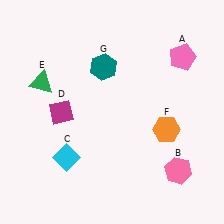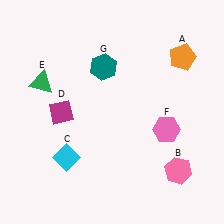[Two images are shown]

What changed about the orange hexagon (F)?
In Image 1, F is orange. In Image 2, it changed to pink.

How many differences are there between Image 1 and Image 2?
There are 2 differences between the two images.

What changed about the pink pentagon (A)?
In Image 1, A is pink. In Image 2, it changed to orange.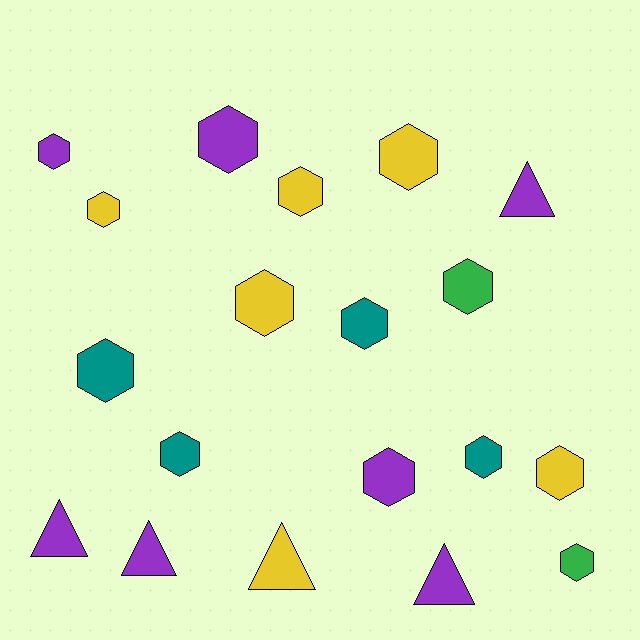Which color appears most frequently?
Purple, with 7 objects.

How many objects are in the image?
There are 19 objects.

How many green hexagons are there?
There are 2 green hexagons.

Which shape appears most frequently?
Hexagon, with 14 objects.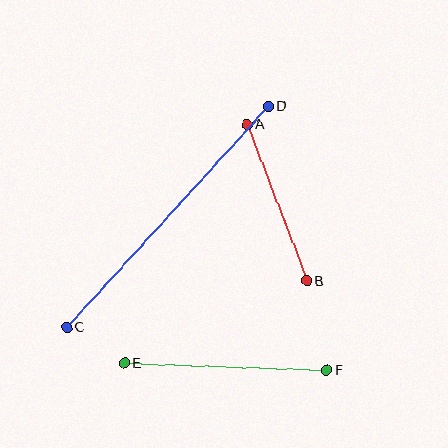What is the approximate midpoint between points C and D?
The midpoint is at approximately (168, 217) pixels.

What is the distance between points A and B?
The distance is approximately 167 pixels.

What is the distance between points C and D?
The distance is approximately 299 pixels.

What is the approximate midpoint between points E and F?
The midpoint is at approximately (225, 367) pixels.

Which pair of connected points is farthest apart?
Points C and D are farthest apart.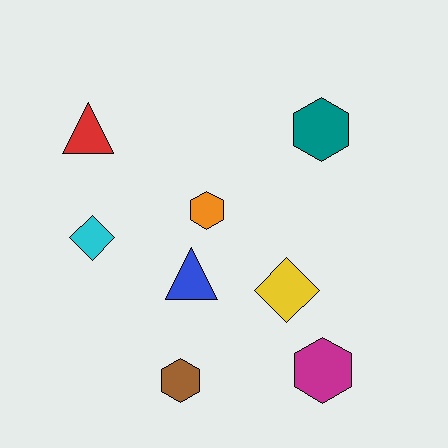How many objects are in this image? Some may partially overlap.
There are 8 objects.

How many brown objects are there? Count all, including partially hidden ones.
There is 1 brown object.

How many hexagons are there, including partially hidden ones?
There are 4 hexagons.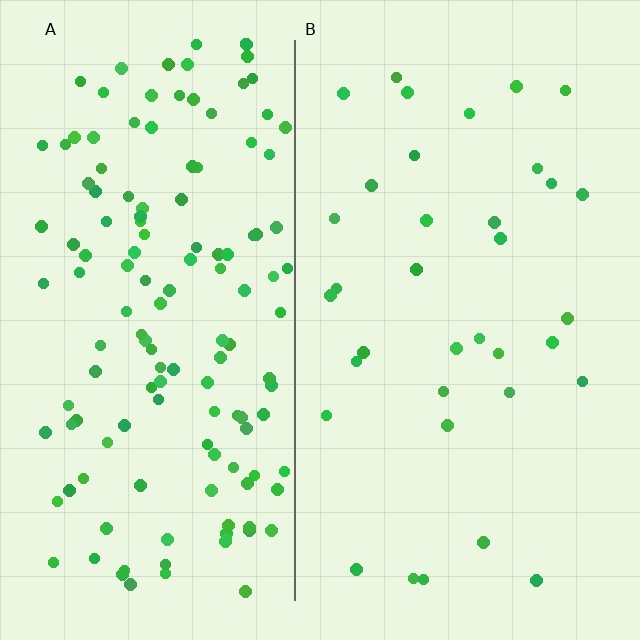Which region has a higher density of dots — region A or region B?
A (the left).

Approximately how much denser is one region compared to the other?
Approximately 4.0× — region A over region B.